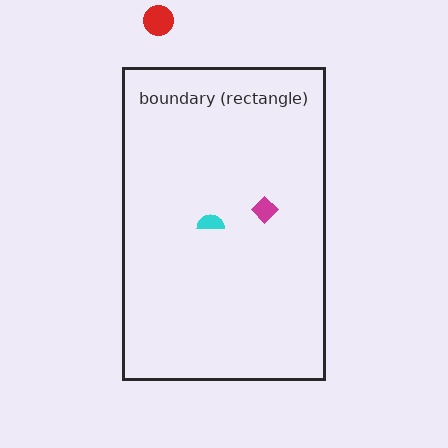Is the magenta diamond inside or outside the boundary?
Inside.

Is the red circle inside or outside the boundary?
Outside.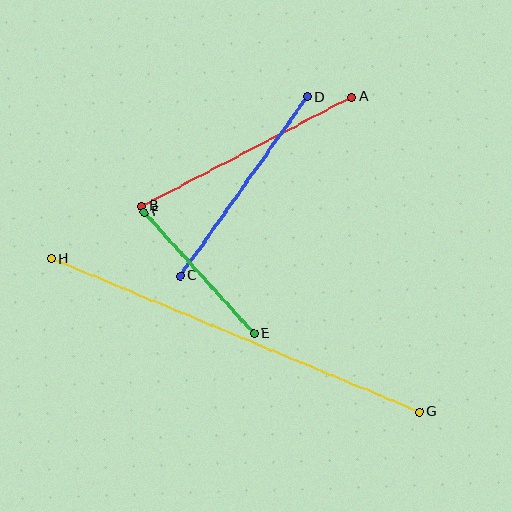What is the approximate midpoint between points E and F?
The midpoint is at approximately (199, 273) pixels.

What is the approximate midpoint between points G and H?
The midpoint is at approximately (235, 335) pixels.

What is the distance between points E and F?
The distance is approximately 164 pixels.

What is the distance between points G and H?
The distance is approximately 399 pixels.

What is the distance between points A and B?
The distance is approximately 236 pixels.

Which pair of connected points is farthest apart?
Points G and H are farthest apart.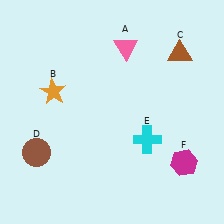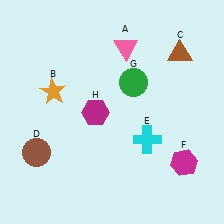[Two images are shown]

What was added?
A green circle (G), a magenta hexagon (H) were added in Image 2.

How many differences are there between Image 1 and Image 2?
There are 2 differences between the two images.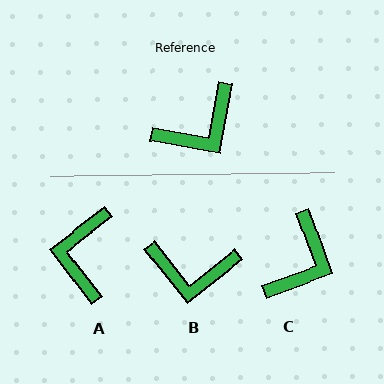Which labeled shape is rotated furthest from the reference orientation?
A, about 132 degrees away.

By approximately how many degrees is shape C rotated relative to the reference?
Approximately 30 degrees counter-clockwise.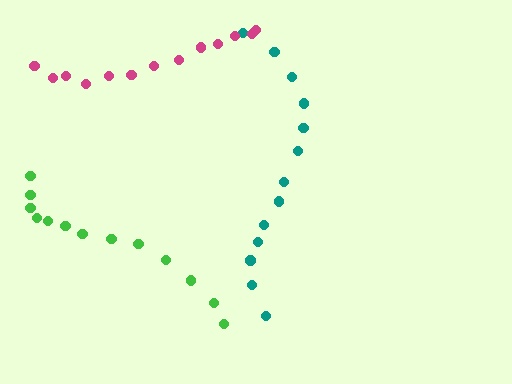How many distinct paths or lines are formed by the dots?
There are 3 distinct paths.